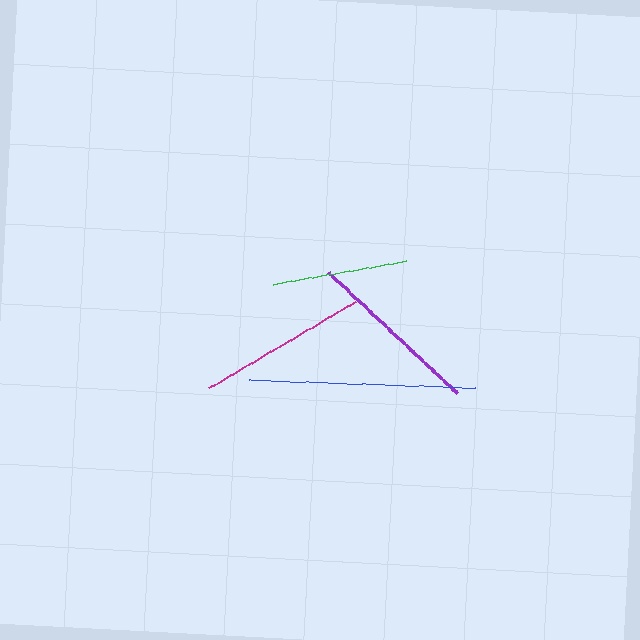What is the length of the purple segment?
The purple segment is approximately 177 pixels long.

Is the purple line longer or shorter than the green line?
The purple line is longer than the green line.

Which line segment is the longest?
The blue line is the longest at approximately 226 pixels.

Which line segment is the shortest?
The green line is the shortest at approximately 135 pixels.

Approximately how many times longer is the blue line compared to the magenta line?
The blue line is approximately 1.3 times the length of the magenta line.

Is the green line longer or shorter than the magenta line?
The magenta line is longer than the green line.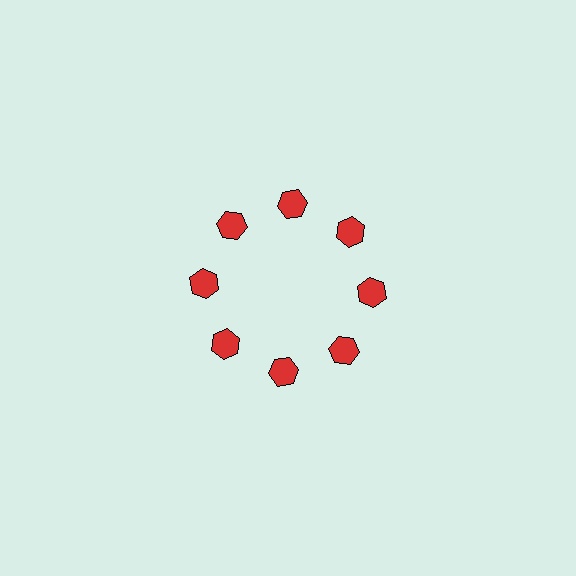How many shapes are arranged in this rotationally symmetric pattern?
There are 8 shapes, arranged in 8 groups of 1.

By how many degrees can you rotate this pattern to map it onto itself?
The pattern maps onto itself every 45 degrees of rotation.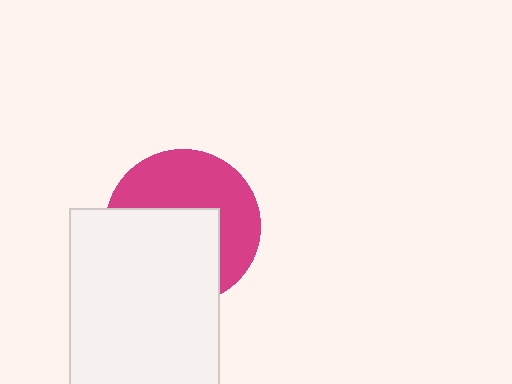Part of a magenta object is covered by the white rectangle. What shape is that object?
It is a circle.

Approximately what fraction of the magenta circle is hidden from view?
Roughly 51% of the magenta circle is hidden behind the white rectangle.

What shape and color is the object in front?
The object in front is a white rectangle.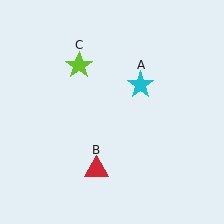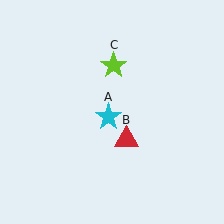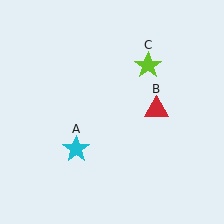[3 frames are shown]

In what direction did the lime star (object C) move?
The lime star (object C) moved right.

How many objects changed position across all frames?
3 objects changed position: cyan star (object A), red triangle (object B), lime star (object C).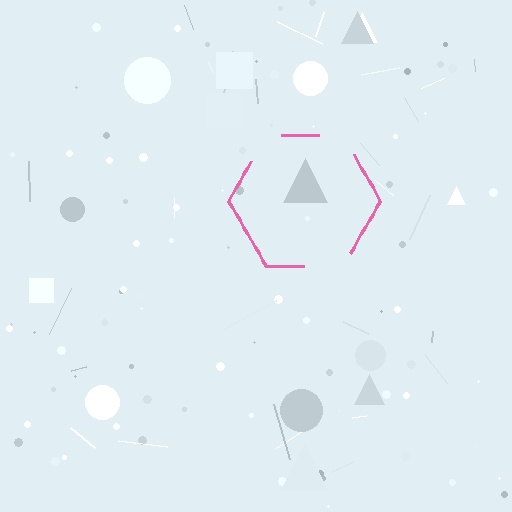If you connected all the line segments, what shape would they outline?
They would outline a hexagon.